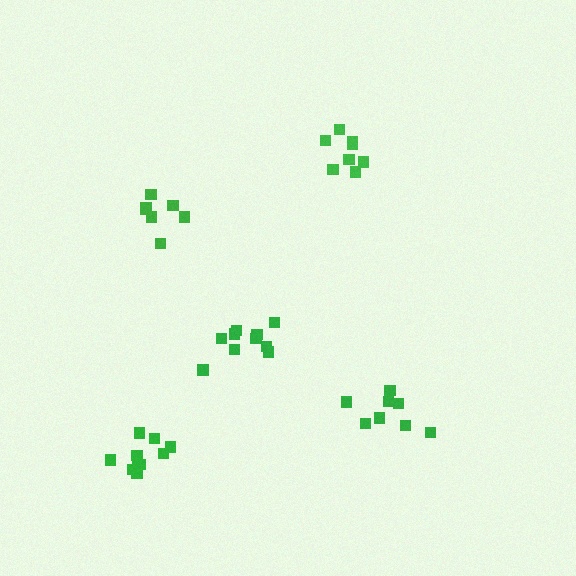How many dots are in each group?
Group 1: 8 dots, Group 2: 7 dots, Group 3: 8 dots, Group 4: 10 dots, Group 5: 10 dots (43 total).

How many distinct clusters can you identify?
There are 5 distinct clusters.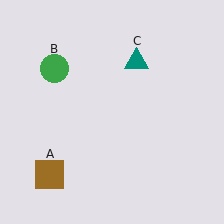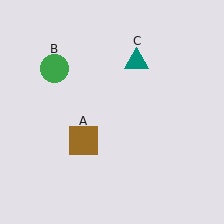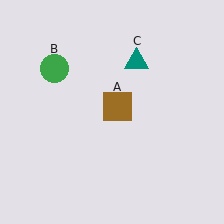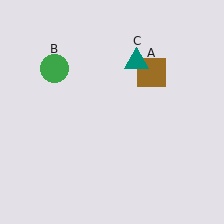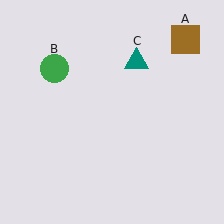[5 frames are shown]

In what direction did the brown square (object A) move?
The brown square (object A) moved up and to the right.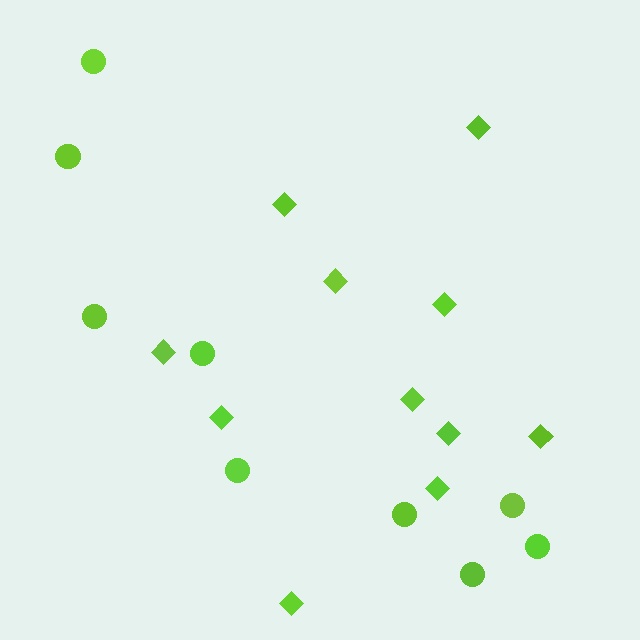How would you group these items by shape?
There are 2 groups: one group of diamonds (11) and one group of circles (9).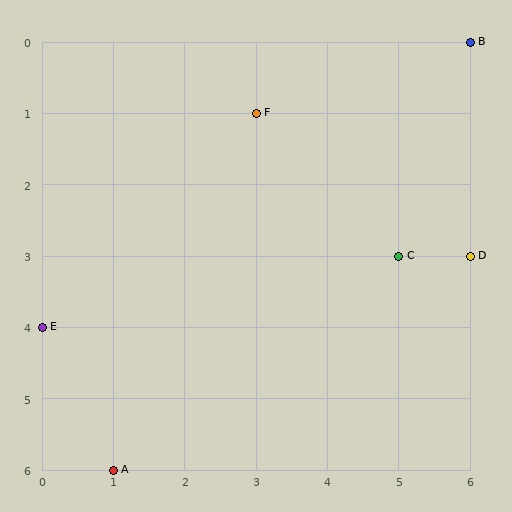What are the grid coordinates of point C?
Point C is at grid coordinates (5, 3).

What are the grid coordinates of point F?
Point F is at grid coordinates (3, 1).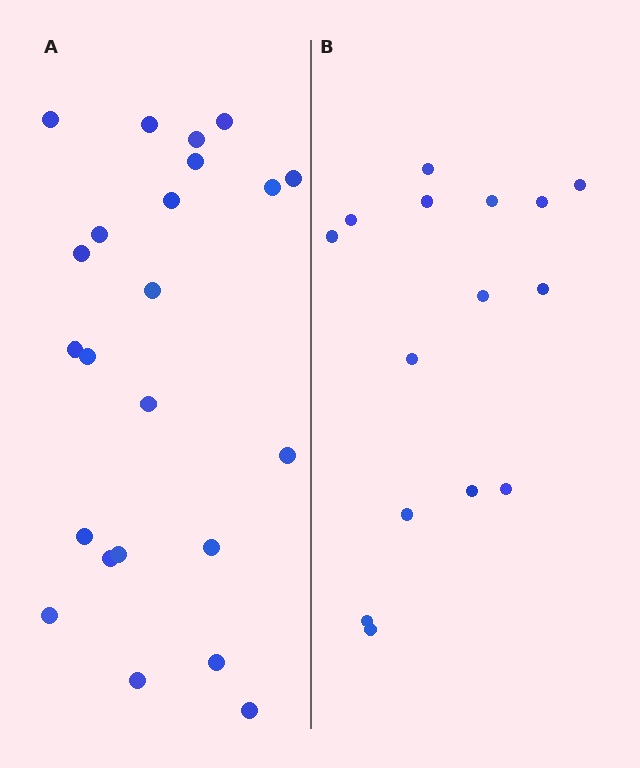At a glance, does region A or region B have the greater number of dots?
Region A (the left region) has more dots.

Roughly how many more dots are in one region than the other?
Region A has roughly 8 or so more dots than region B.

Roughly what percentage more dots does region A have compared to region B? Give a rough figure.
About 55% more.